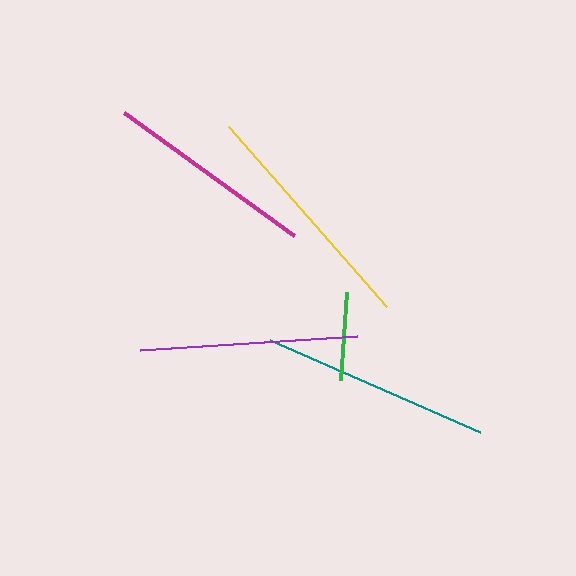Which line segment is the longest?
The yellow line is the longest at approximately 240 pixels.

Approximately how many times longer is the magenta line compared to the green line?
The magenta line is approximately 2.4 times the length of the green line.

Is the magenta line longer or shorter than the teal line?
The teal line is longer than the magenta line.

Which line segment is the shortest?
The green line is the shortest at approximately 87 pixels.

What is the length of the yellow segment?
The yellow segment is approximately 240 pixels long.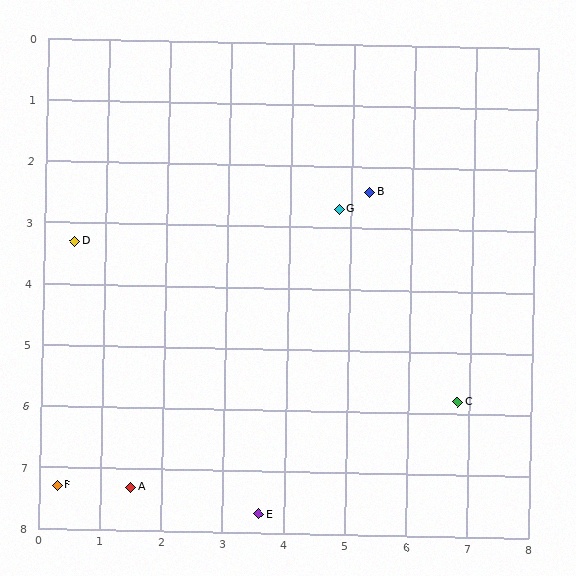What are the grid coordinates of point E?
Point E is at approximately (3.6, 7.7).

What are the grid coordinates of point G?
Point G is at approximately (4.8, 2.7).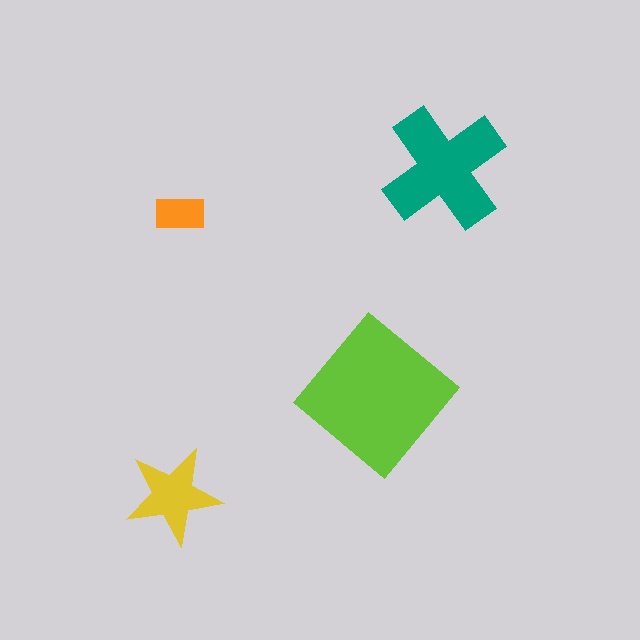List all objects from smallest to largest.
The orange rectangle, the yellow star, the teal cross, the lime diamond.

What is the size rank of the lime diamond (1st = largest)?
1st.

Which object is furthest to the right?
The teal cross is rightmost.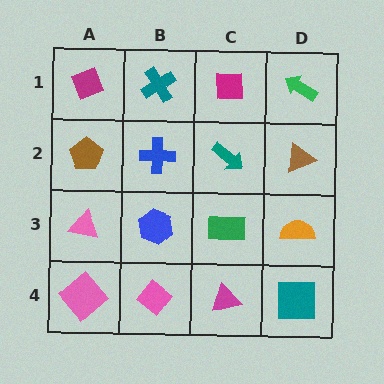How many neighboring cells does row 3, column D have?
3.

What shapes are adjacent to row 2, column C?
A magenta square (row 1, column C), a green rectangle (row 3, column C), a blue cross (row 2, column B), a brown triangle (row 2, column D).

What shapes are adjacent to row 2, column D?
A green arrow (row 1, column D), an orange semicircle (row 3, column D), a teal arrow (row 2, column C).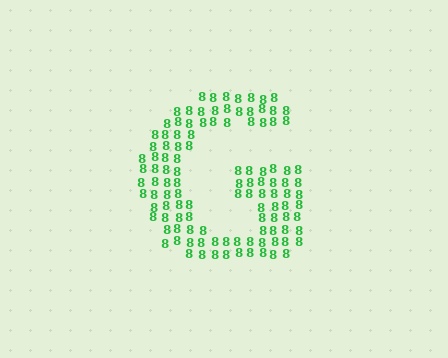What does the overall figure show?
The overall figure shows the letter G.